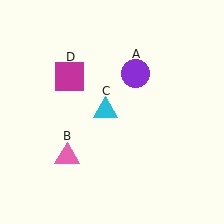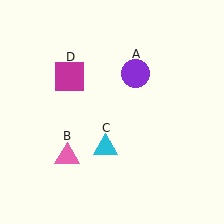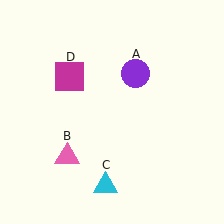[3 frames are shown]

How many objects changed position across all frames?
1 object changed position: cyan triangle (object C).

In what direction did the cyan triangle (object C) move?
The cyan triangle (object C) moved down.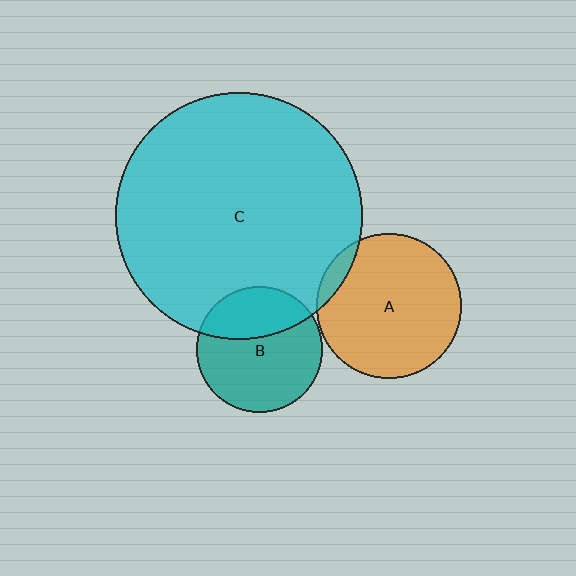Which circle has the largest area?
Circle C (cyan).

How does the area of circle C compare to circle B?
Approximately 3.8 times.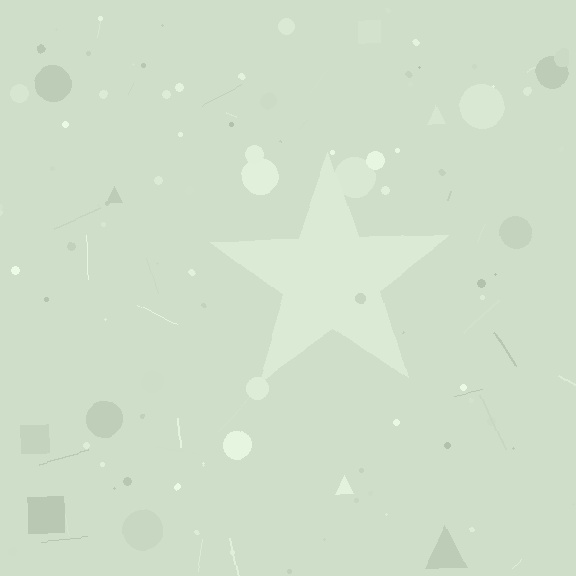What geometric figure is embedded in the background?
A star is embedded in the background.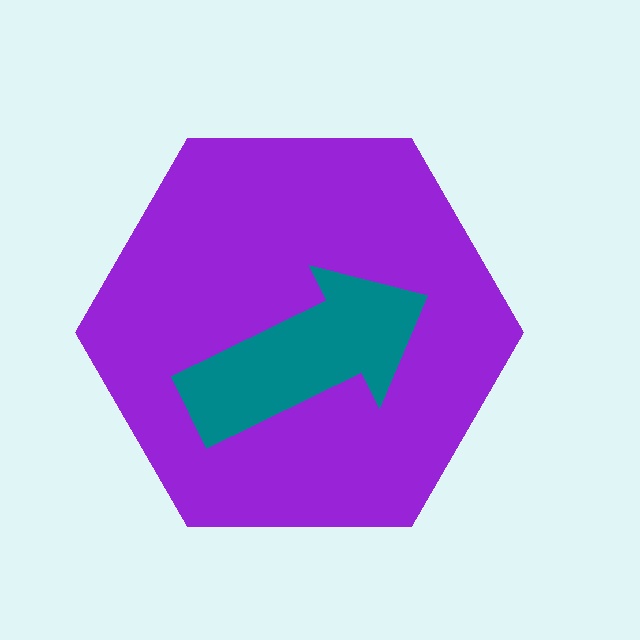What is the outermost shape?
The purple hexagon.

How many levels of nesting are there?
2.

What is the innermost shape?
The teal arrow.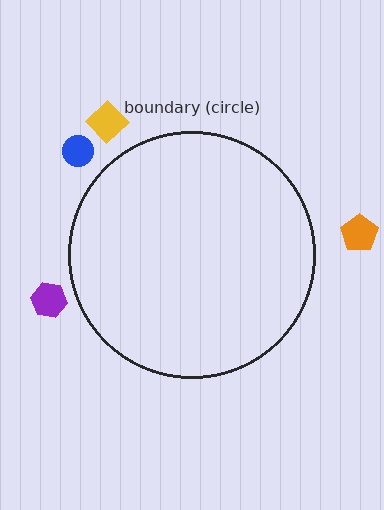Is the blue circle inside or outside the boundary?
Outside.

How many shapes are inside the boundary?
0 inside, 4 outside.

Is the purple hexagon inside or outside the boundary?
Outside.